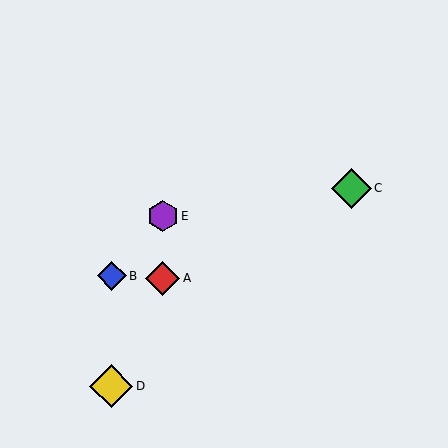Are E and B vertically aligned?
No, E is at x≈163 and B is at x≈112.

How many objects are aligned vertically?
2 objects (A, E) are aligned vertically.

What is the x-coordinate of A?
Object A is at x≈163.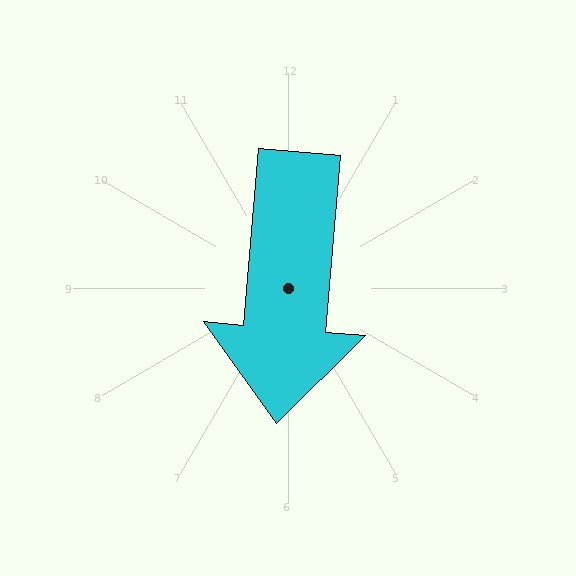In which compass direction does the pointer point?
South.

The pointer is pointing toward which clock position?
Roughly 6 o'clock.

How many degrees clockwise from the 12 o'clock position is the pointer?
Approximately 185 degrees.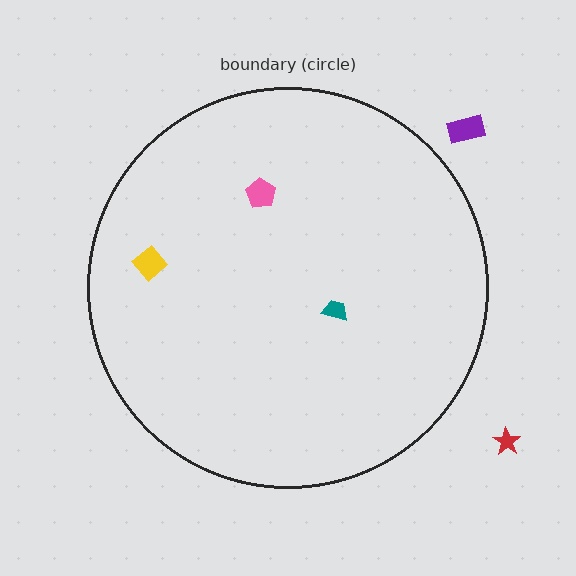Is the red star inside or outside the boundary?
Outside.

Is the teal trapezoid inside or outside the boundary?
Inside.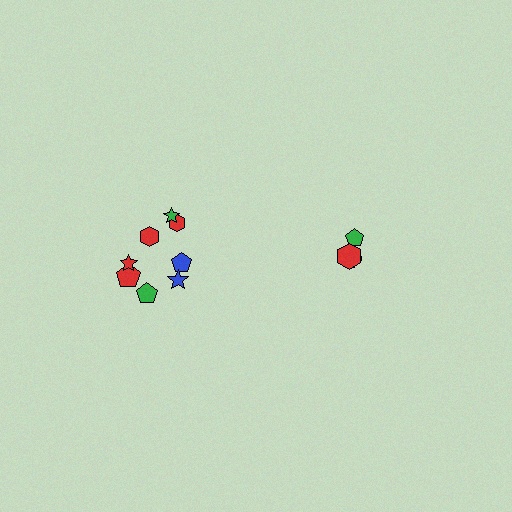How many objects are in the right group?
There are 3 objects.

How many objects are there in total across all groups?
There are 11 objects.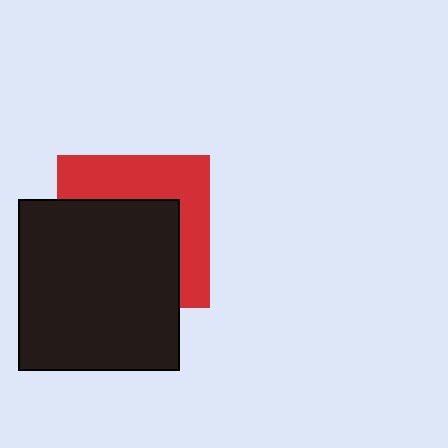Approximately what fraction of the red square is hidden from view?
Roughly 57% of the red square is hidden behind the black rectangle.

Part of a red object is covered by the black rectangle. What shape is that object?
It is a square.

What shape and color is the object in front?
The object in front is a black rectangle.